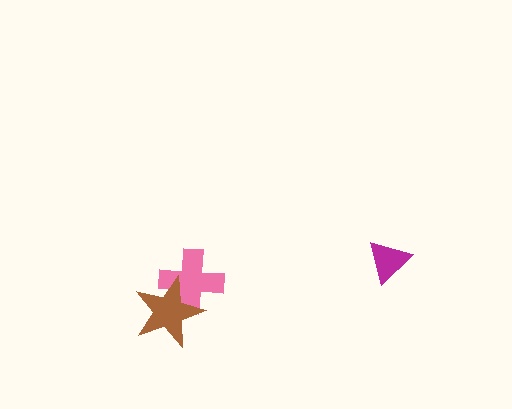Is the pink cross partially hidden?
Yes, it is partially covered by another shape.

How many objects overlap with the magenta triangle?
0 objects overlap with the magenta triangle.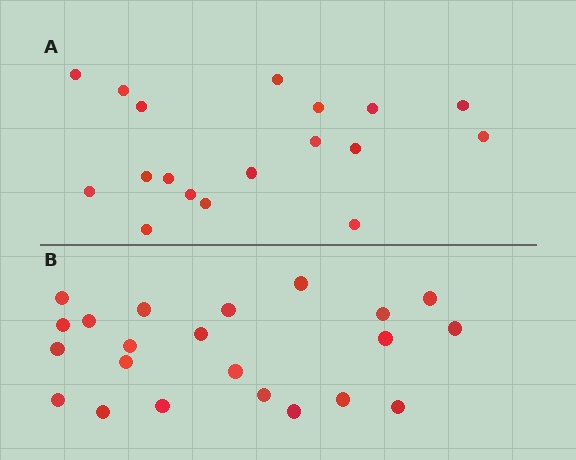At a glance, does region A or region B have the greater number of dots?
Region B (the bottom region) has more dots.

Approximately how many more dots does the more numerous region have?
Region B has about 4 more dots than region A.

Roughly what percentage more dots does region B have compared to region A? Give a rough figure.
About 20% more.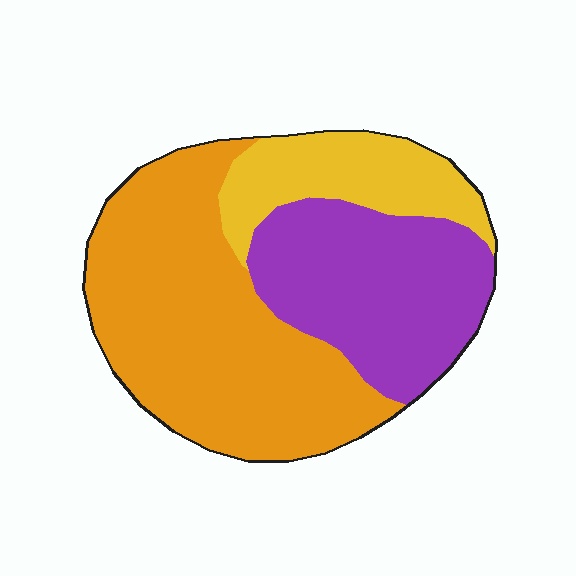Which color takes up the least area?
Yellow, at roughly 20%.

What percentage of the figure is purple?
Purple covers roughly 30% of the figure.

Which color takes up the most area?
Orange, at roughly 50%.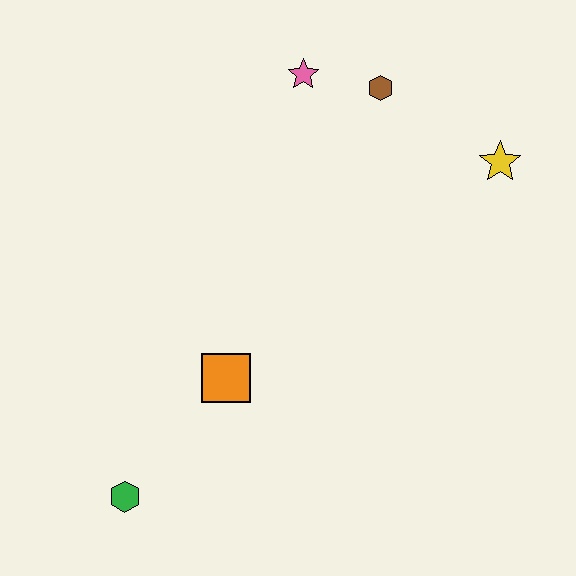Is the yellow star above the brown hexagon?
No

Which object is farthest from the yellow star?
The green hexagon is farthest from the yellow star.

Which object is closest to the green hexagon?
The orange square is closest to the green hexagon.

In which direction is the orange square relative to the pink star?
The orange square is below the pink star.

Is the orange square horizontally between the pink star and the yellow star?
No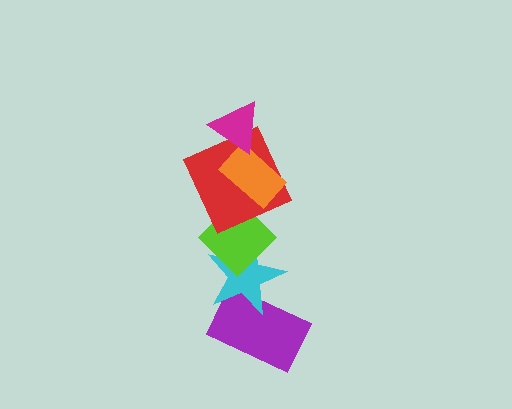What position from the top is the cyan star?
The cyan star is 5th from the top.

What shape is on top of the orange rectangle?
The magenta triangle is on top of the orange rectangle.